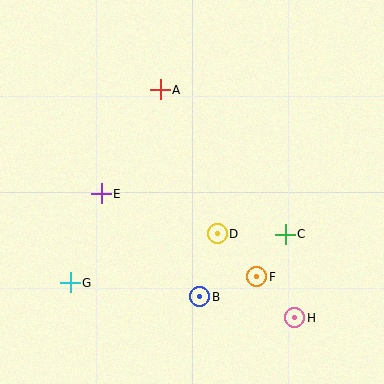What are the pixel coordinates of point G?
Point G is at (70, 283).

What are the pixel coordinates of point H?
Point H is at (295, 318).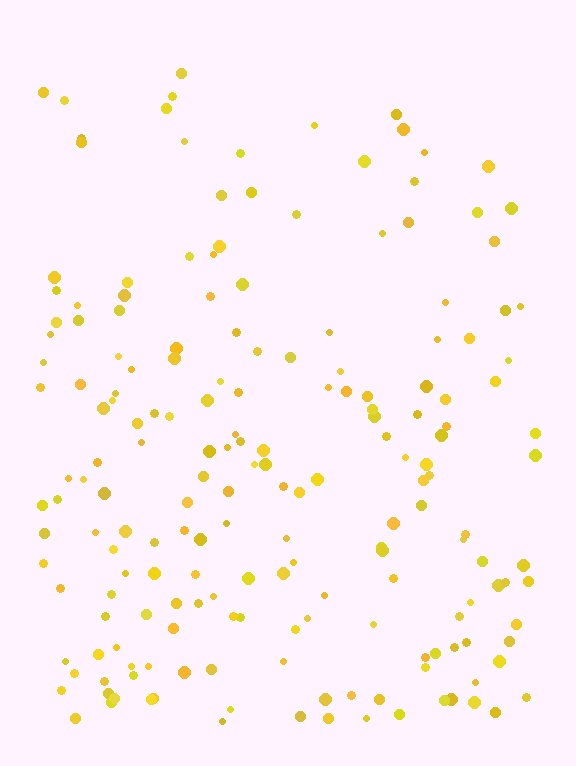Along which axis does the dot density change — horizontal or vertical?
Vertical.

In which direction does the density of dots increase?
From top to bottom, with the bottom side densest.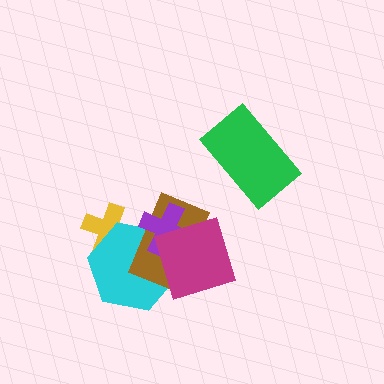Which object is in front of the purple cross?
The magenta diamond is in front of the purple cross.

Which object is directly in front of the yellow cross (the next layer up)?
The cyan hexagon is directly in front of the yellow cross.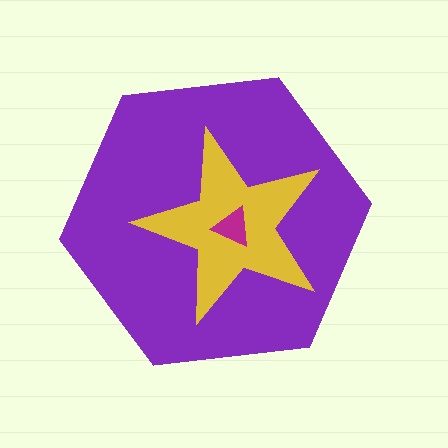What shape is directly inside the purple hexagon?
The yellow star.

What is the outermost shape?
The purple hexagon.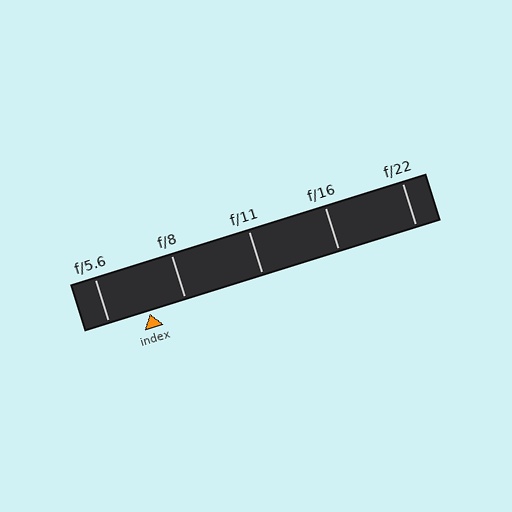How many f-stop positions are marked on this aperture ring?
There are 5 f-stop positions marked.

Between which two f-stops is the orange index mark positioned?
The index mark is between f/5.6 and f/8.